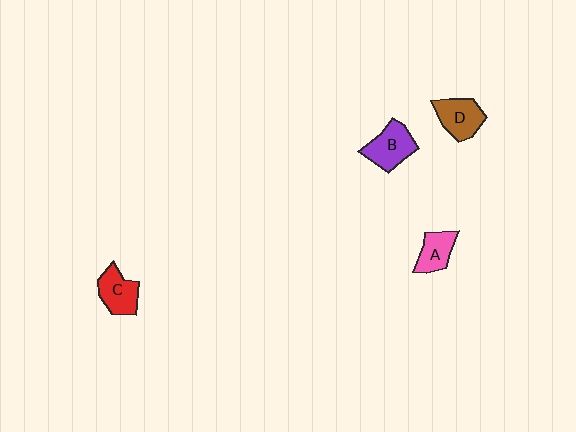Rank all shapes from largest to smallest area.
From largest to smallest: B (purple), D (brown), C (red), A (pink).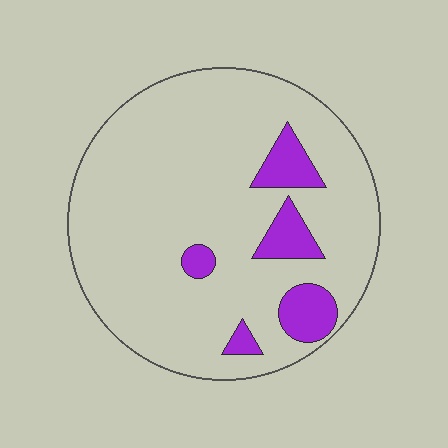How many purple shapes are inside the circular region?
5.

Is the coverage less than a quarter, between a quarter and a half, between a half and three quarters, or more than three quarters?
Less than a quarter.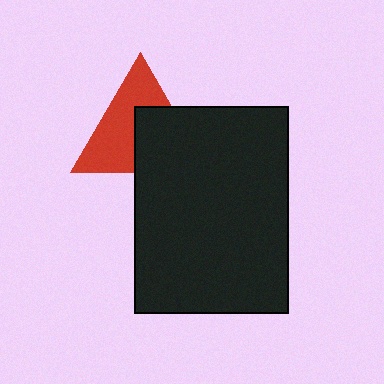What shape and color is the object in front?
The object in front is a black rectangle.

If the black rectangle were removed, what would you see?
You would see the complete red triangle.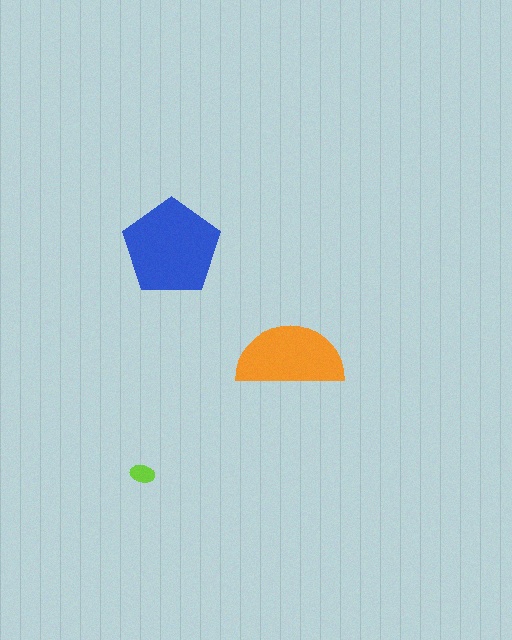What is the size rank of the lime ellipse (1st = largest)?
3rd.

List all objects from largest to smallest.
The blue pentagon, the orange semicircle, the lime ellipse.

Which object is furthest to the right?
The orange semicircle is rightmost.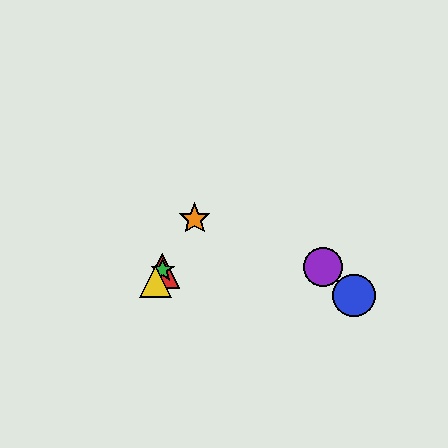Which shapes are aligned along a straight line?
The red triangle, the green star, the yellow triangle, the orange star are aligned along a straight line.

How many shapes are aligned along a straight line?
4 shapes (the red triangle, the green star, the yellow triangle, the orange star) are aligned along a straight line.